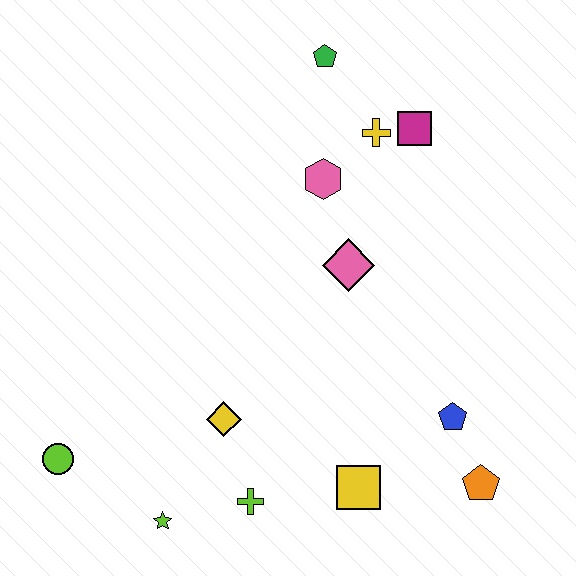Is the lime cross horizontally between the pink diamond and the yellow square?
No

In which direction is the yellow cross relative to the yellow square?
The yellow cross is above the yellow square.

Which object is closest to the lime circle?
The lime star is closest to the lime circle.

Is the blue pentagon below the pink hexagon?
Yes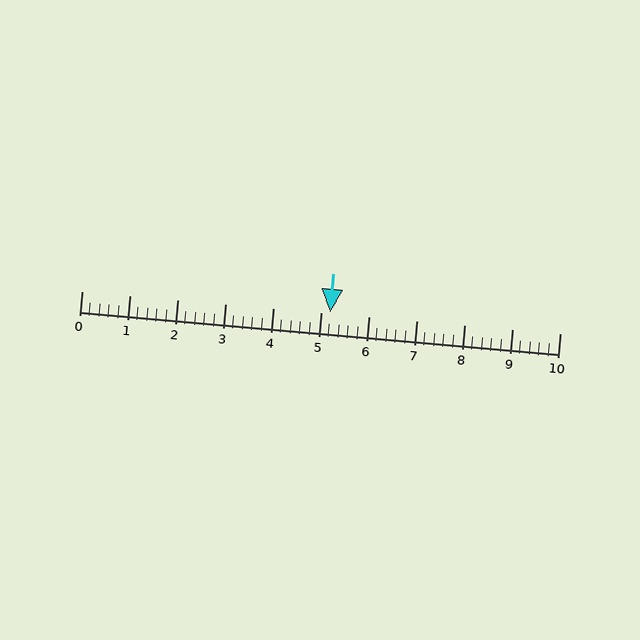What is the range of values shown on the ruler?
The ruler shows values from 0 to 10.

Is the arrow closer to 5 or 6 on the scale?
The arrow is closer to 5.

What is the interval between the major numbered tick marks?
The major tick marks are spaced 1 units apart.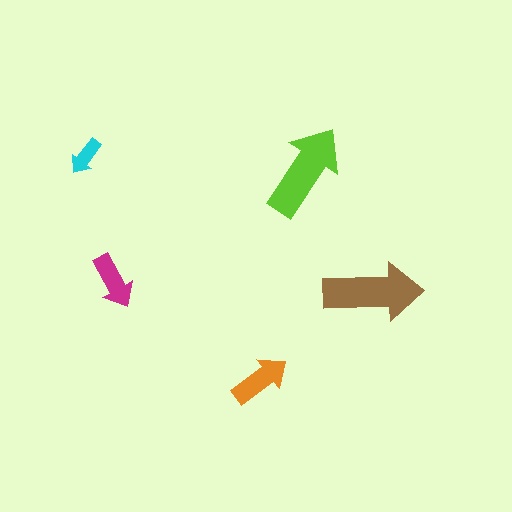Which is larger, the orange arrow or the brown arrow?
The brown one.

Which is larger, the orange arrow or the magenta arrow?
The orange one.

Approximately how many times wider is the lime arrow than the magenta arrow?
About 1.5 times wider.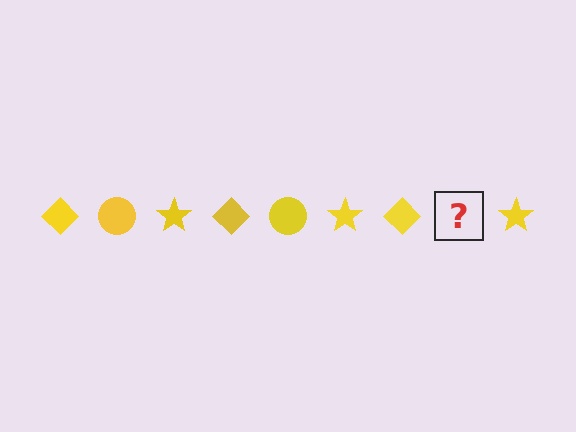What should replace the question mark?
The question mark should be replaced with a yellow circle.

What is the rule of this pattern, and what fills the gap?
The rule is that the pattern cycles through diamond, circle, star shapes in yellow. The gap should be filled with a yellow circle.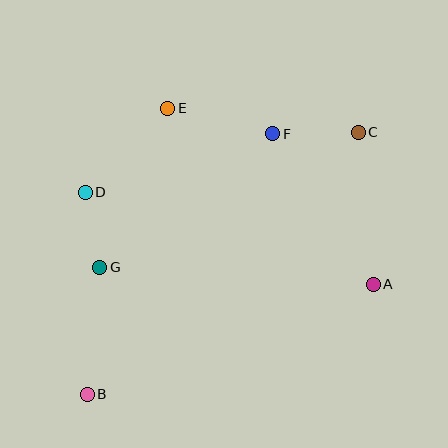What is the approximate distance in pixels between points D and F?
The distance between D and F is approximately 196 pixels.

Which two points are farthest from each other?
Points B and C are farthest from each other.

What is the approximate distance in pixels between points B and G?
The distance between B and G is approximately 127 pixels.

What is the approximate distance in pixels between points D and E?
The distance between D and E is approximately 118 pixels.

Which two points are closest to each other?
Points D and G are closest to each other.